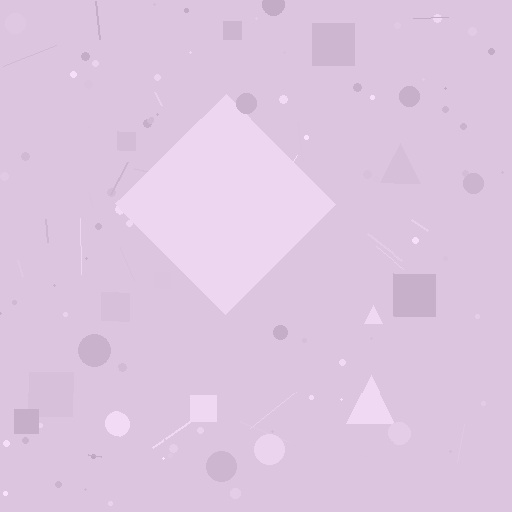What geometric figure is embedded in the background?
A diamond is embedded in the background.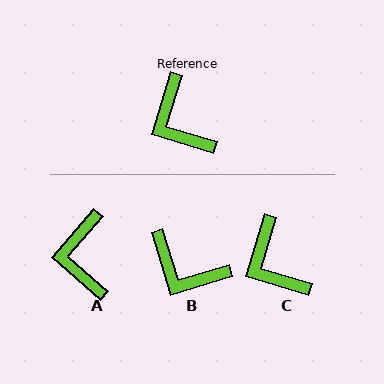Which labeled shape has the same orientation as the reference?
C.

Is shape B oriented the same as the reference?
No, it is off by about 34 degrees.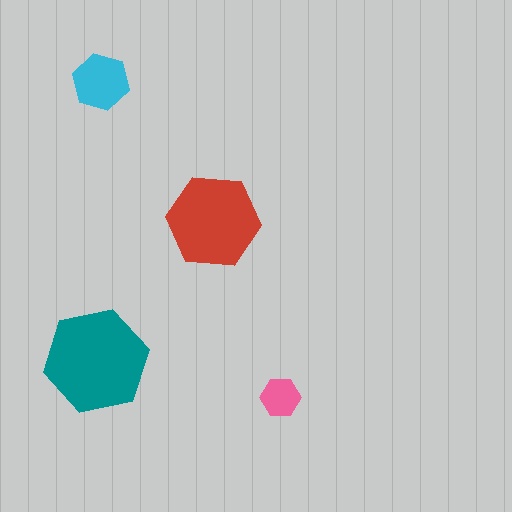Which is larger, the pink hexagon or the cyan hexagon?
The cyan one.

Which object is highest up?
The cyan hexagon is topmost.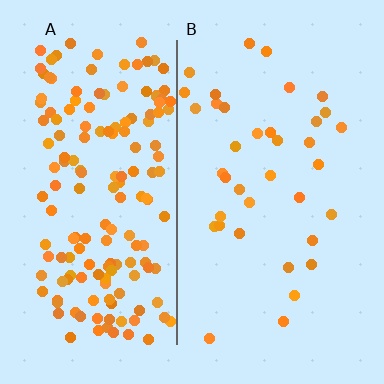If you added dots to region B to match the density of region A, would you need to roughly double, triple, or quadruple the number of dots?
Approximately quadruple.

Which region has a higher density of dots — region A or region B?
A (the left).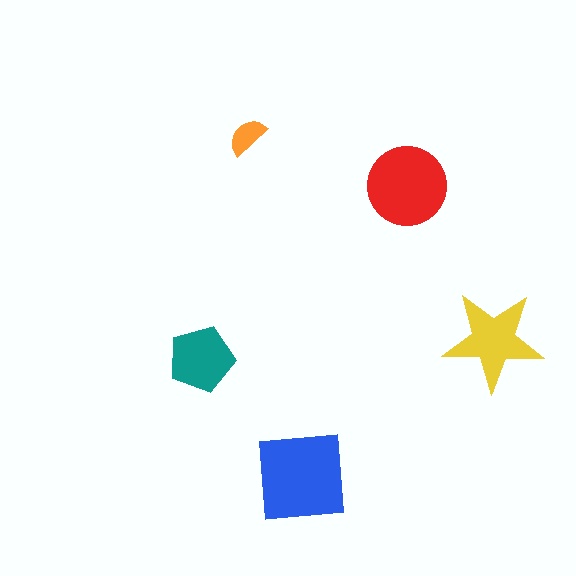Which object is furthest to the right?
The yellow star is rightmost.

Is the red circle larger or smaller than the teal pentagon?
Larger.